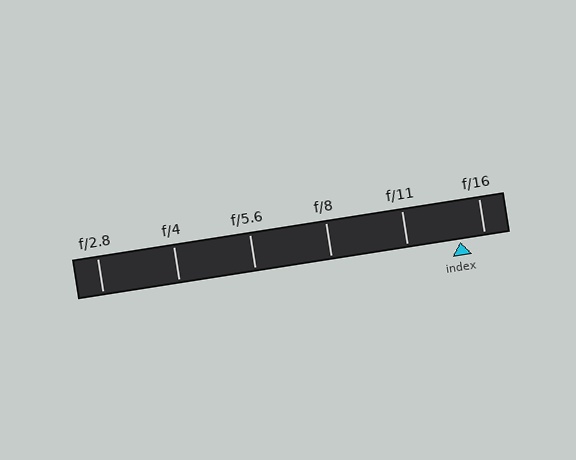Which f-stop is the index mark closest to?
The index mark is closest to f/16.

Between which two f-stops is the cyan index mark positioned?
The index mark is between f/11 and f/16.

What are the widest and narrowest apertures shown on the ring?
The widest aperture shown is f/2.8 and the narrowest is f/16.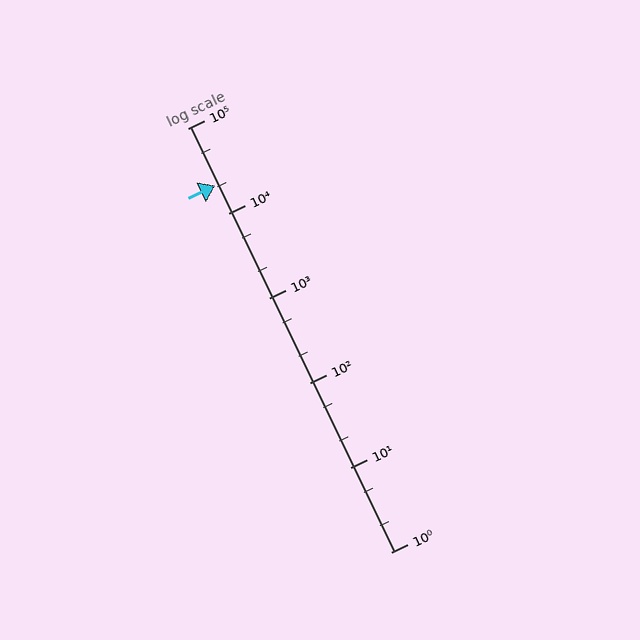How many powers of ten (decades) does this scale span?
The scale spans 5 decades, from 1 to 100000.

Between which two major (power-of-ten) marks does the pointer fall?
The pointer is between 10000 and 100000.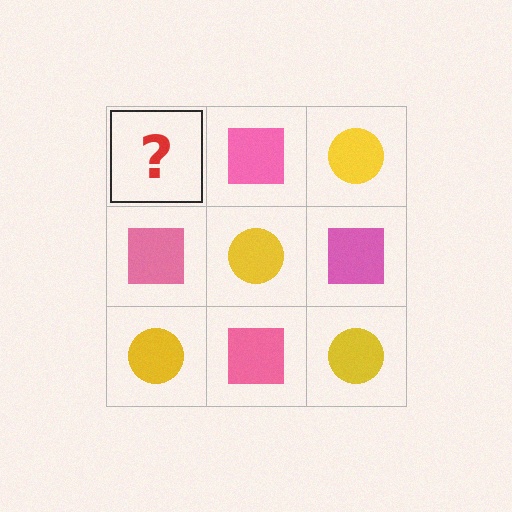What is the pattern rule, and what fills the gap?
The rule is that it alternates yellow circle and pink square in a checkerboard pattern. The gap should be filled with a yellow circle.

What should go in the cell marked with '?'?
The missing cell should contain a yellow circle.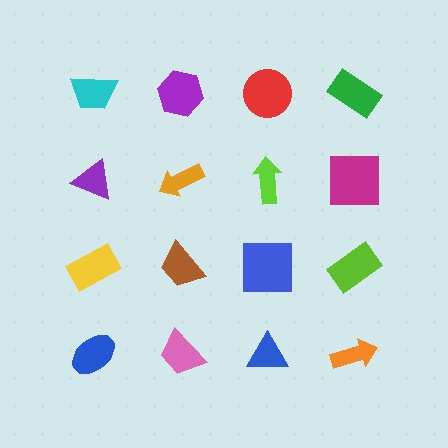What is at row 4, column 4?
An orange arrow.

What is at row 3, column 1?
A yellow rectangle.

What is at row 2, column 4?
A magenta square.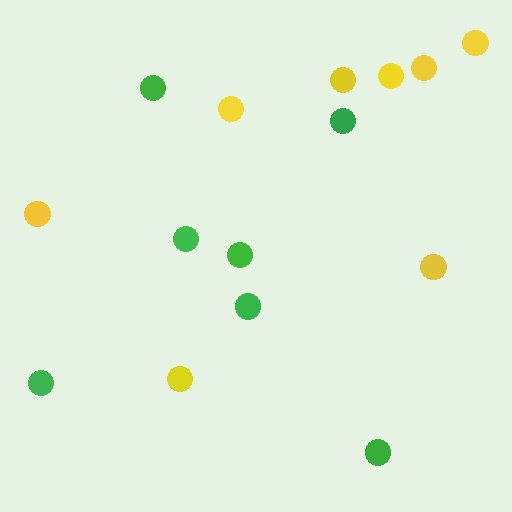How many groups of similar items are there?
There are 2 groups: one group of yellow circles (8) and one group of green circles (7).